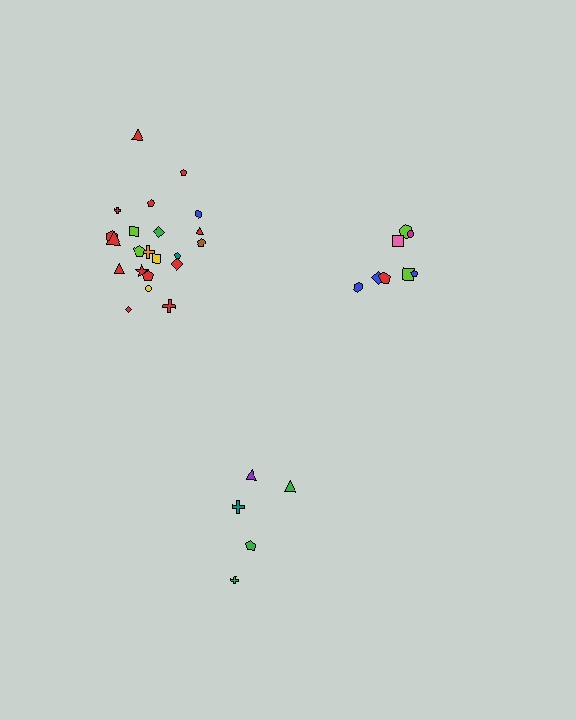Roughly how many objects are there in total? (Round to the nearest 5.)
Roughly 35 objects in total.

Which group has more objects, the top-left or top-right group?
The top-left group.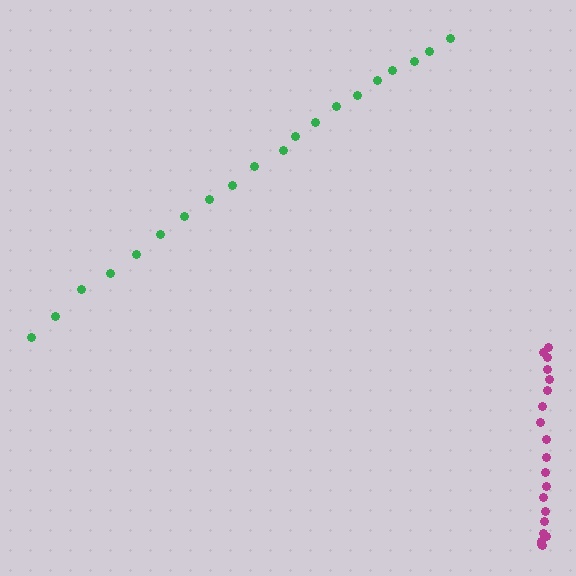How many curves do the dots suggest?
There are 2 distinct paths.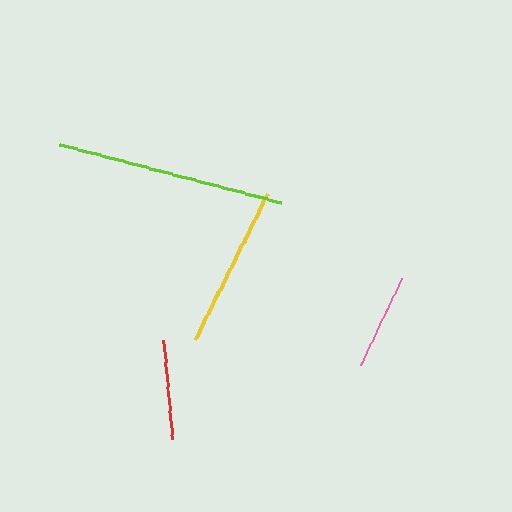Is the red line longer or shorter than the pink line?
The red line is longer than the pink line.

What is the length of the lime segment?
The lime segment is approximately 229 pixels long.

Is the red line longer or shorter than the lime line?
The lime line is longer than the red line.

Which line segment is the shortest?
The pink line is the shortest at approximately 97 pixels.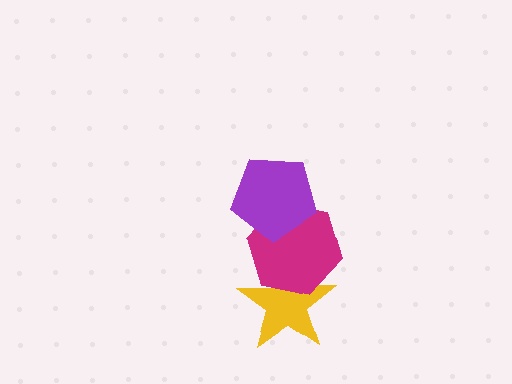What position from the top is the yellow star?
The yellow star is 3rd from the top.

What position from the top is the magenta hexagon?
The magenta hexagon is 2nd from the top.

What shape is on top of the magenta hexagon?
The purple pentagon is on top of the magenta hexagon.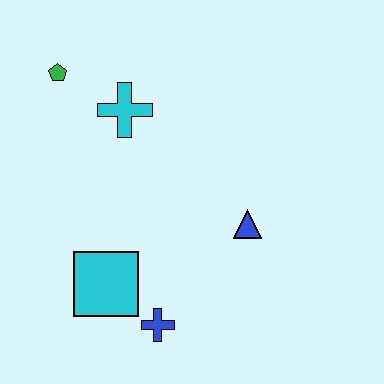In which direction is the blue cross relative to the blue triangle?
The blue cross is below the blue triangle.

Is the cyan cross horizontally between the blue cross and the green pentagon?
Yes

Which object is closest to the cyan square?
The blue cross is closest to the cyan square.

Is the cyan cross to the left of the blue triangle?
Yes